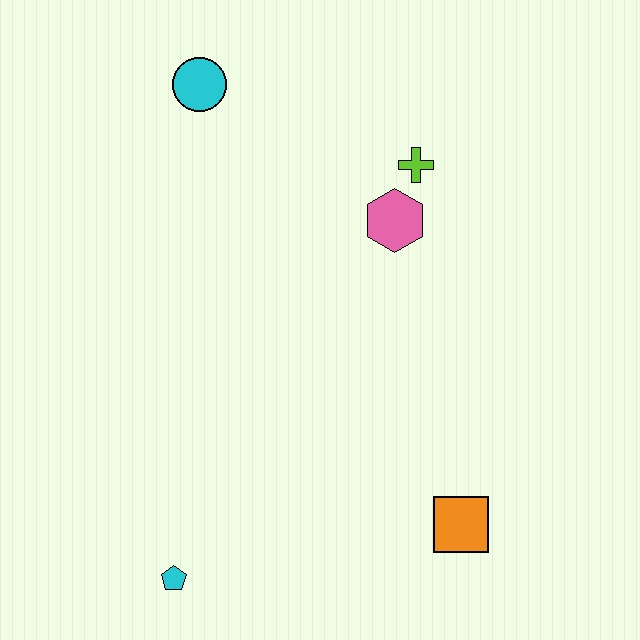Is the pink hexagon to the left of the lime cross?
Yes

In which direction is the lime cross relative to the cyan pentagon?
The lime cross is above the cyan pentagon.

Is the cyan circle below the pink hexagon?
No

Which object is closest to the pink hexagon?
The lime cross is closest to the pink hexagon.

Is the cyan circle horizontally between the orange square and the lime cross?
No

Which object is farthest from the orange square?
The cyan circle is farthest from the orange square.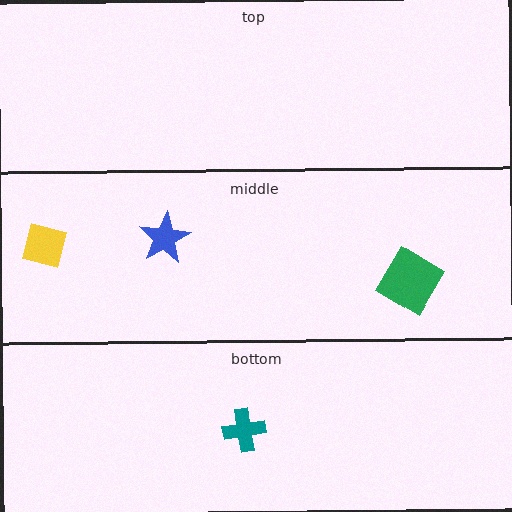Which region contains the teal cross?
The bottom region.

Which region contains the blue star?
The middle region.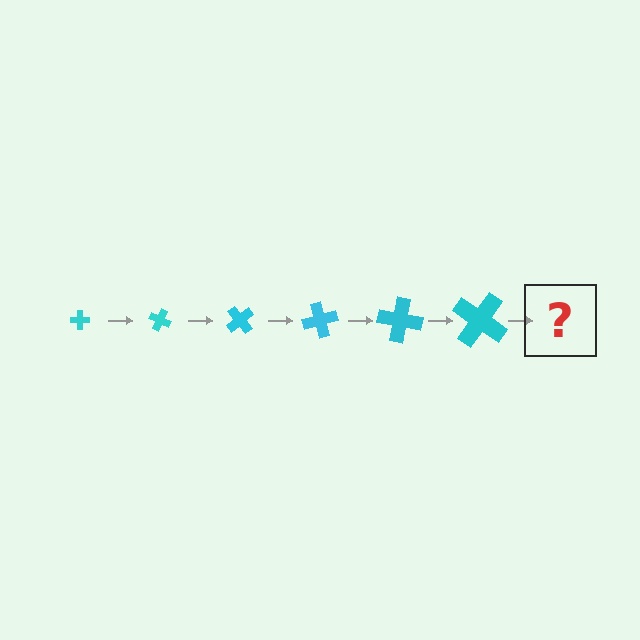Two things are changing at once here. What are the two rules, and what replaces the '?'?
The two rules are that the cross grows larger each step and it rotates 25 degrees each step. The '?' should be a cross, larger than the previous one and rotated 150 degrees from the start.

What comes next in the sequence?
The next element should be a cross, larger than the previous one and rotated 150 degrees from the start.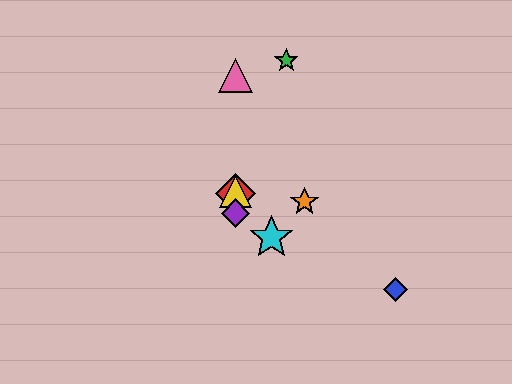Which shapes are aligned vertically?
The red diamond, the yellow triangle, the purple diamond, the pink triangle are aligned vertically.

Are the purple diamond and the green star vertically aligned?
No, the purple diamond is at x≈236 and the green star is at x≈286.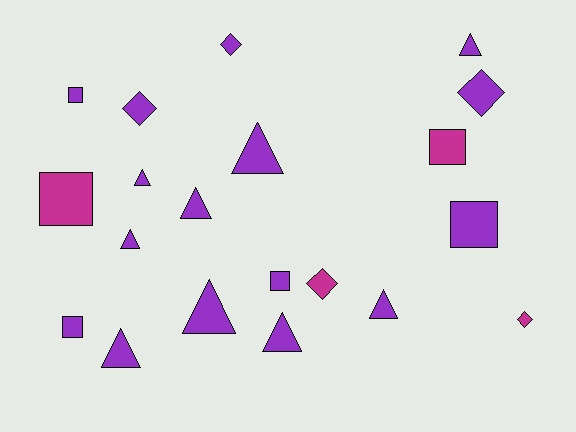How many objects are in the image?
There are 20 objects.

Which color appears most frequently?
Purple, with 16 objects.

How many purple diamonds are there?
There are 3 purple diamonds.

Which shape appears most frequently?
Triangle, with 9 objects.